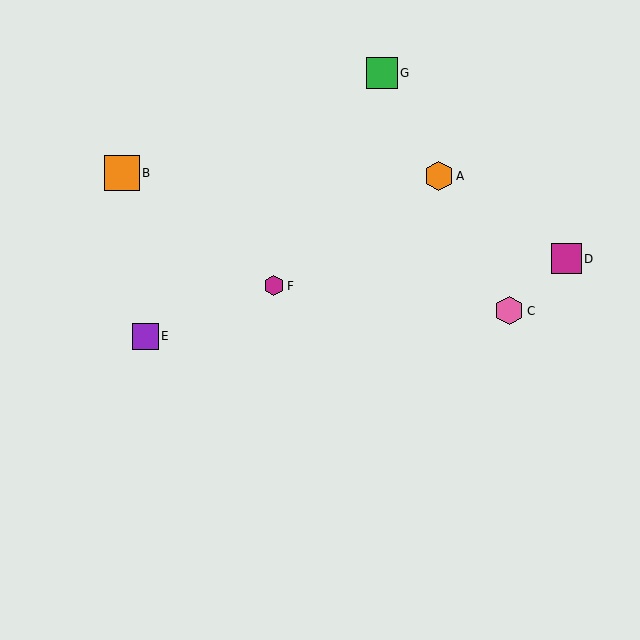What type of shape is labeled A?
Shape A is an orange hexagon.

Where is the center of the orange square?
The center of the orange square is at (122, 173).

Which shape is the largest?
The orange square (labeled B) is the largest.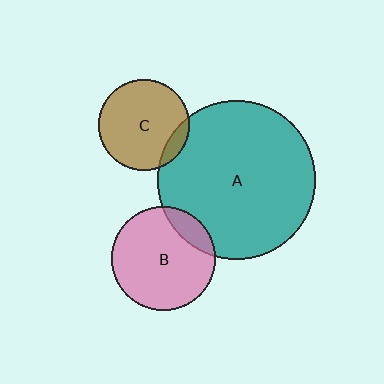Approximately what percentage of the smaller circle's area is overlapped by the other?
Approximately 15%.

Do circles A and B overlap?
Yes.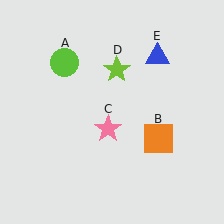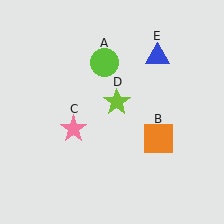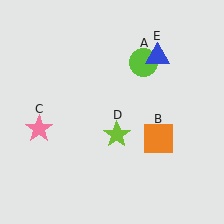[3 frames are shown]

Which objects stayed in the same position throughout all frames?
Orange square (object B) and blue triangle (object E) remained stationary.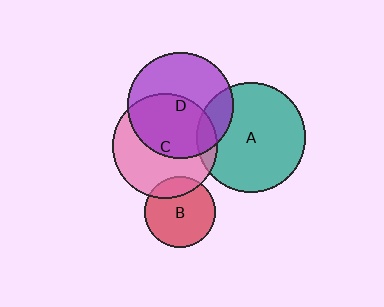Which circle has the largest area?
Circle A (teal).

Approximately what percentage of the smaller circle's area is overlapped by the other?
Approximately 15%.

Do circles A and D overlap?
Yes.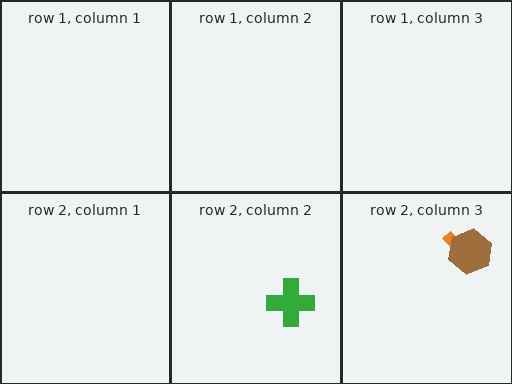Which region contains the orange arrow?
The row 2, column 3 region.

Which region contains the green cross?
The row 2, column 2 region.